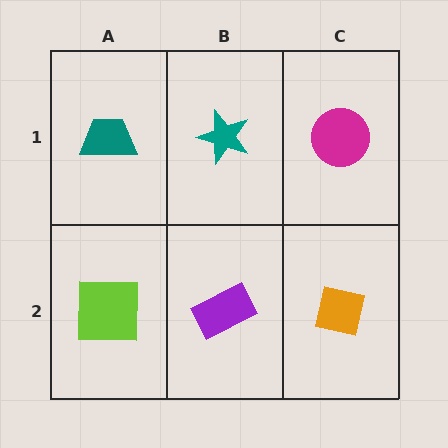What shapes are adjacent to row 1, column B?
A purple rectangle (row 2, column B), a teal trapezoid (row 1, column A), a magenta circle (row 1, column C).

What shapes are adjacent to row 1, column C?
An orange square (row 2, column C), a teal star (row 1, column B).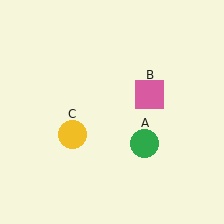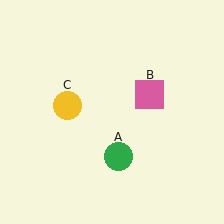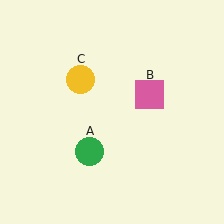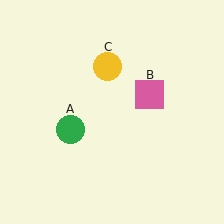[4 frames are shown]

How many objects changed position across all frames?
2 objects changed position: green circle (object A), yellow circle (object C).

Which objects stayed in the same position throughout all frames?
Pink square (object B) remained stationary.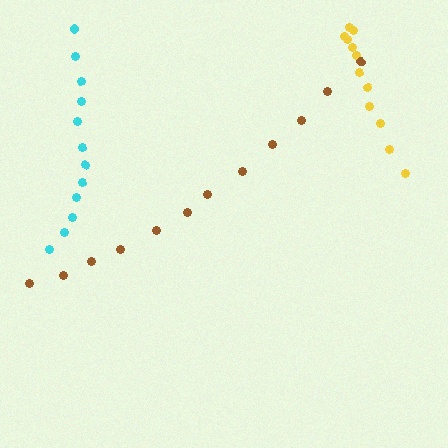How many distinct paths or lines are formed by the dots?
There are 3 distinct paths.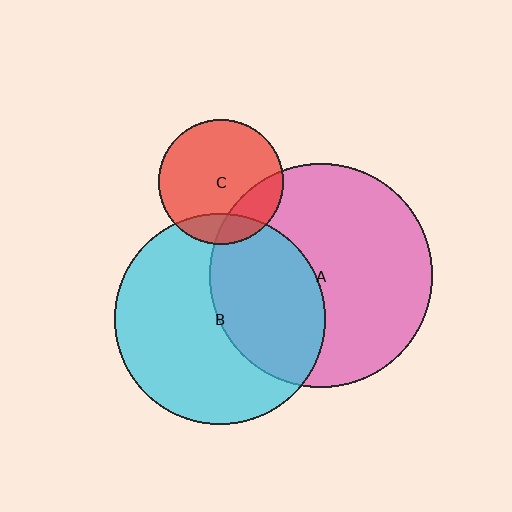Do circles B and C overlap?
Yes.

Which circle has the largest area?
Circle A (pink).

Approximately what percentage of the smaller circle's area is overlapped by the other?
Approximately 15%.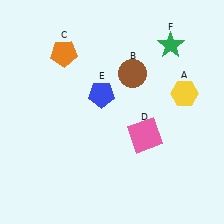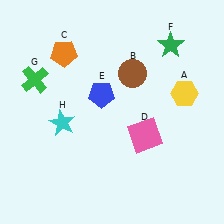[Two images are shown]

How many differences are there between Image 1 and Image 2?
There are 2 differences between the two images.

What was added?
A green cross (G), a cyan star (H) were added in Image 2.